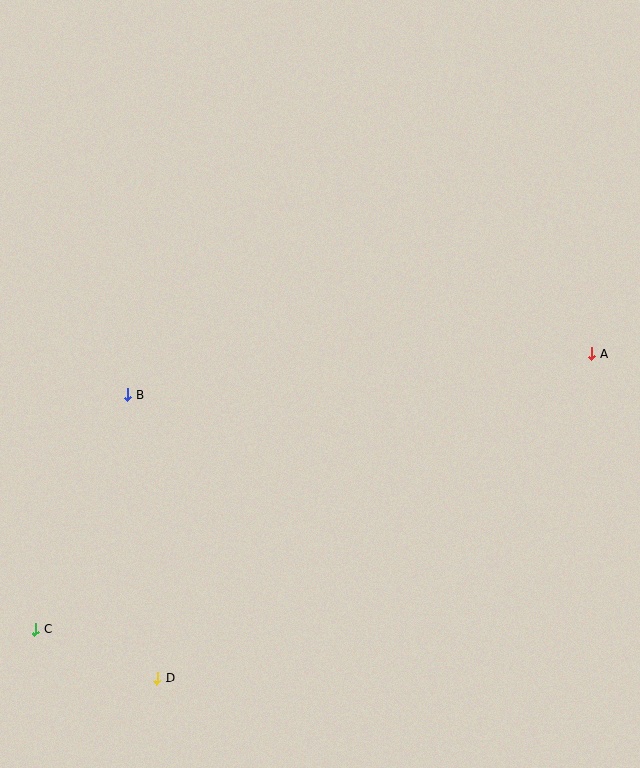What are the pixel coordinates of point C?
Point C is at (36, 629).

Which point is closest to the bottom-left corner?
Point C is closest to the bottom-left corner.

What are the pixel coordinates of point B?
Point B is at (127, 395).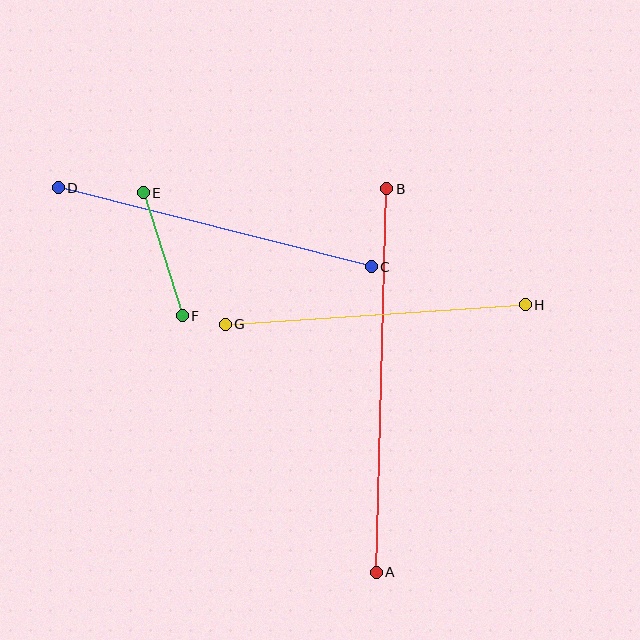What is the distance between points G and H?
The distance is approximately 301 pixels.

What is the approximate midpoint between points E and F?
The midpoint is at approximately (163, 254) pixels.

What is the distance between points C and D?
The distance is approximately 323 pixels.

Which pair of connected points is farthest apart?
Points A and B are farthest apart.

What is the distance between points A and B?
The distance is approximately 384 pixels.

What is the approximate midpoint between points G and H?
The midpoint is at approximately (375, 314) pixels.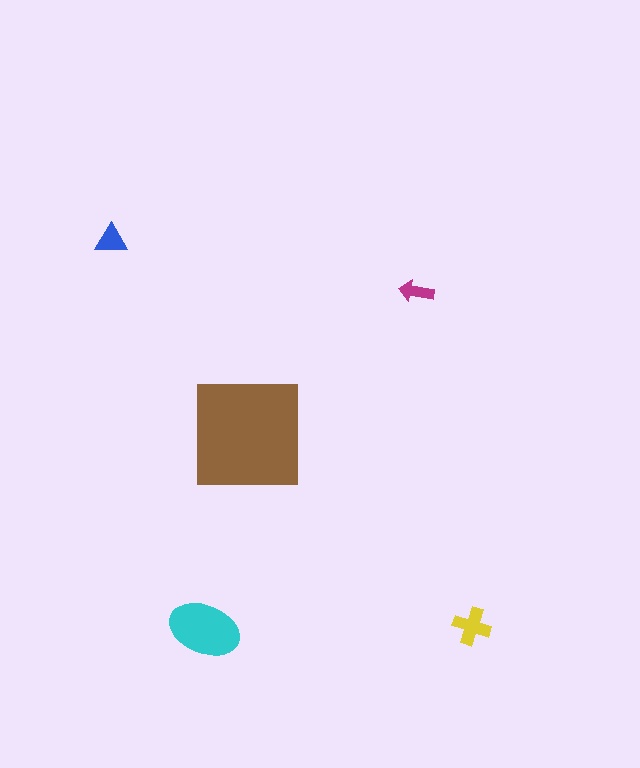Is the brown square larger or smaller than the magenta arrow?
Larger.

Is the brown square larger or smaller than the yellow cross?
Larger.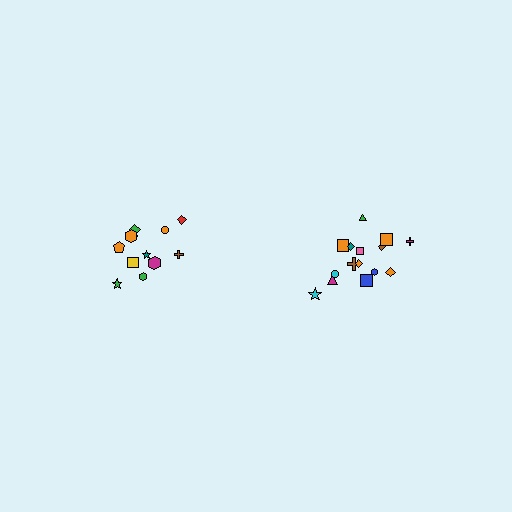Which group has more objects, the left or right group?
The right group.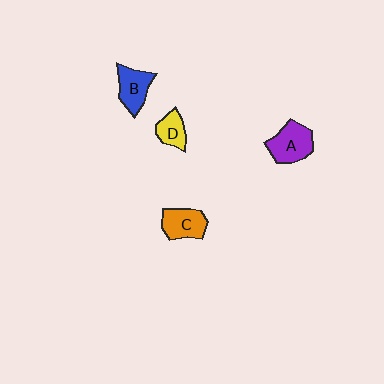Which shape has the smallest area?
Shape D (yellow).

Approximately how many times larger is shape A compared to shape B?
Approximately 1.2 times.